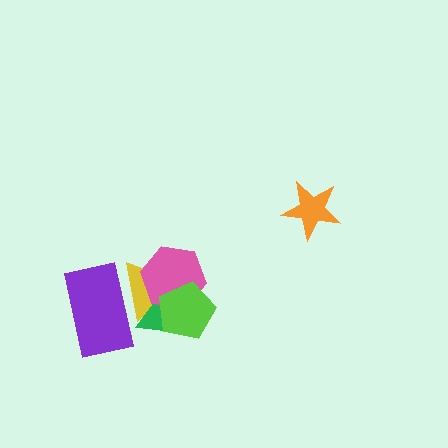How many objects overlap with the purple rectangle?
2 objects overlap with the purple rectangle.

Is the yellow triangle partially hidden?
Yes, it is partially covered by another shape.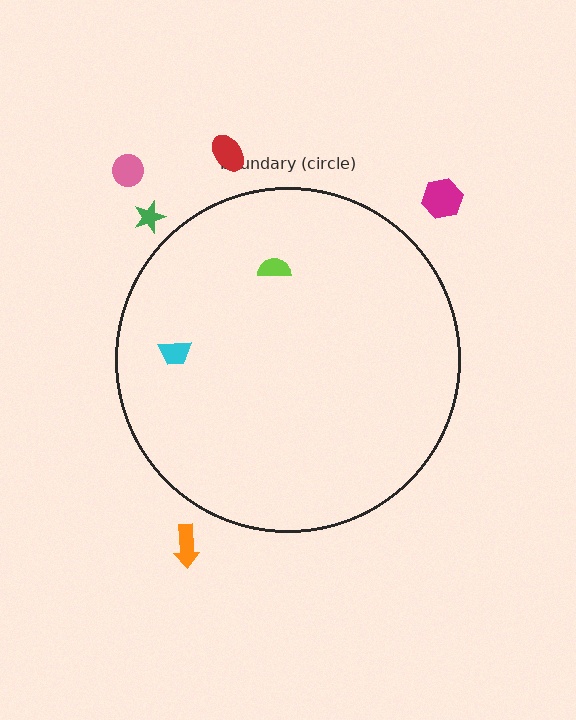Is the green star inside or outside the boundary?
Outside.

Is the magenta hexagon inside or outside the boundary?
Outside.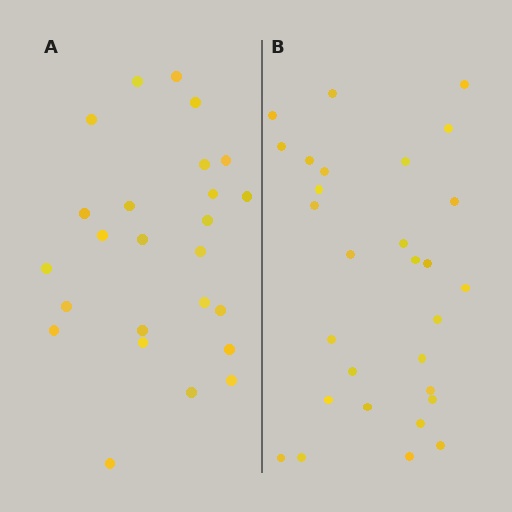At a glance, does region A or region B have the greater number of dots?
Region B (the right region) has more dots.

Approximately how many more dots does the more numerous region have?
Region B has about 4 more dots than region A.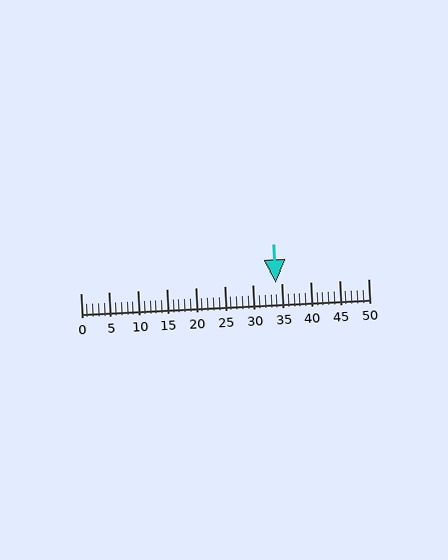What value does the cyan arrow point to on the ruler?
The cyan arrow points to approximately 34.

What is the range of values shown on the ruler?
The ruler shows values from 0 to 50.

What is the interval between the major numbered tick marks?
The major tick marks are spaced 5 units apart.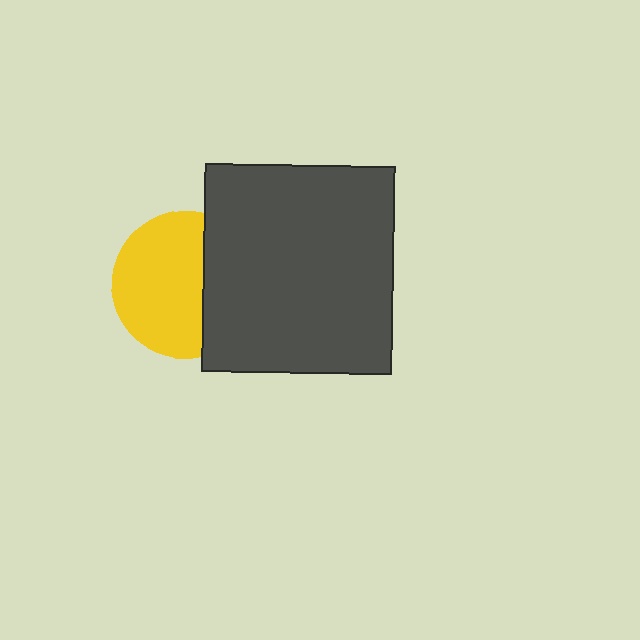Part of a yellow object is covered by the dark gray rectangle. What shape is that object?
It is a circle.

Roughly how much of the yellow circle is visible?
About half of it is visible (roughly 64%).